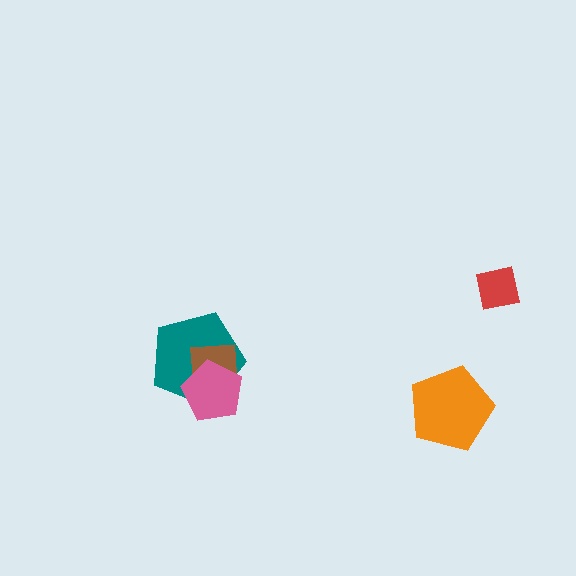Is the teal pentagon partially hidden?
Yes, it is partially covered by another shape.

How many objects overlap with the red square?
0 objects overlap with the red square.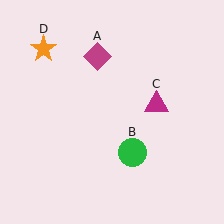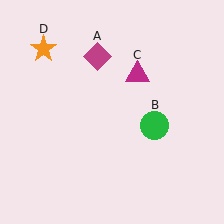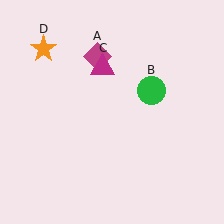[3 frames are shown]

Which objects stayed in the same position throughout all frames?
Magenta diamond (object A) and orange star (object D) remained stationary.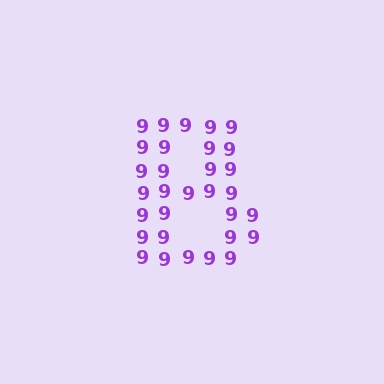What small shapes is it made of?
It is made of small digit 9's.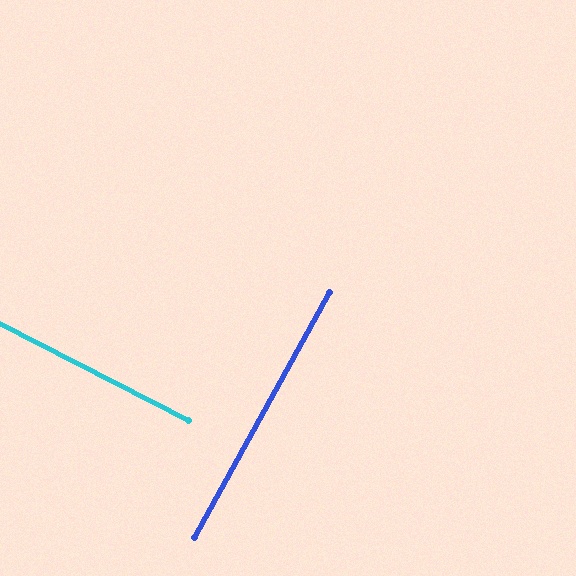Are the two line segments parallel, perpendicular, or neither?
Perpendicular — they meet at approximately 88°.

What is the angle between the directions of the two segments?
Approximately 88 degrees.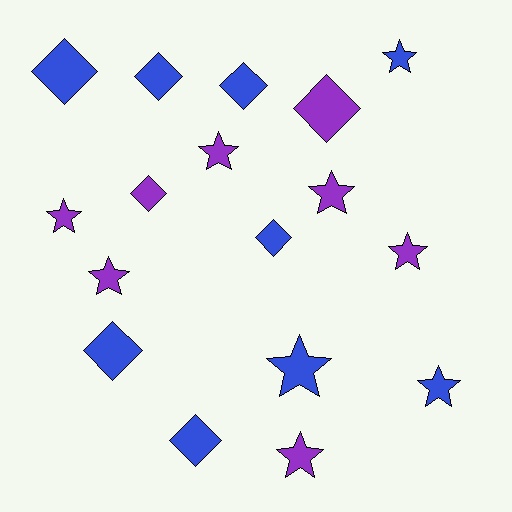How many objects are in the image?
There are 17 objects.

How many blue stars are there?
There are 3 blue stars.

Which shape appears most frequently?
Star, with 9 objects.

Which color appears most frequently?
Blue, with 9 objects.